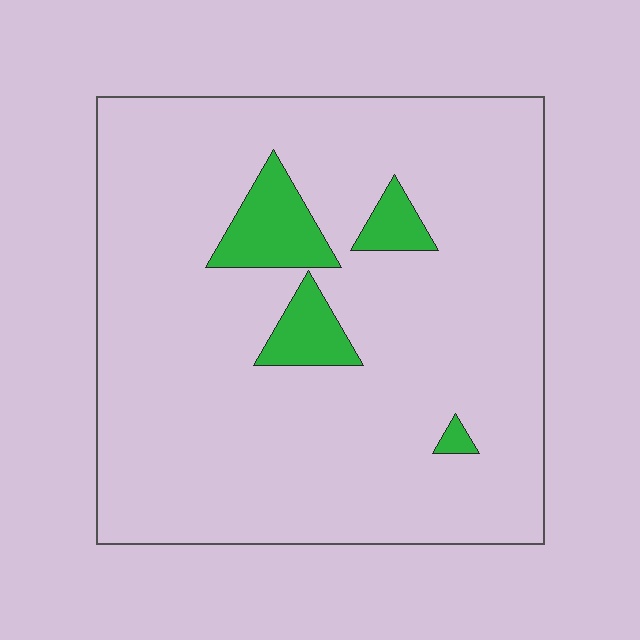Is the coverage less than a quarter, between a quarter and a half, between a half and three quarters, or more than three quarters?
Less than a quarter.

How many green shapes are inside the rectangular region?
4.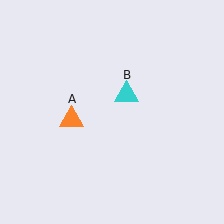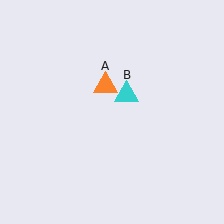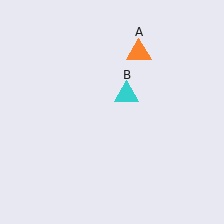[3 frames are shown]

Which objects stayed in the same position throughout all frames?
Cyan triangle (object B) remained stationary.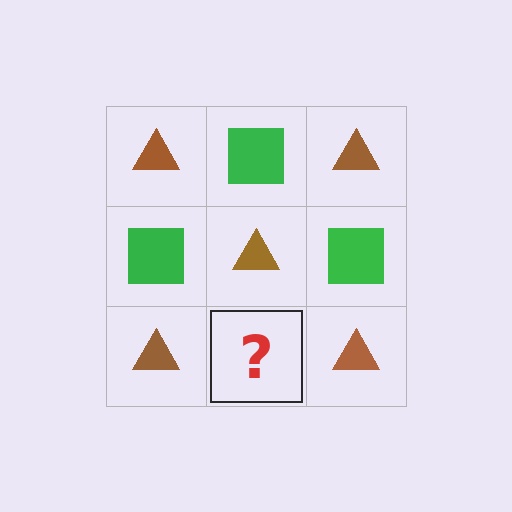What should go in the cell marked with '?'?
The missing cell should contain a green square.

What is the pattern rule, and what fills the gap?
The rule is that it alternates brown triangle and green square in a checkerboard pattern. The gap should be filled with a green square.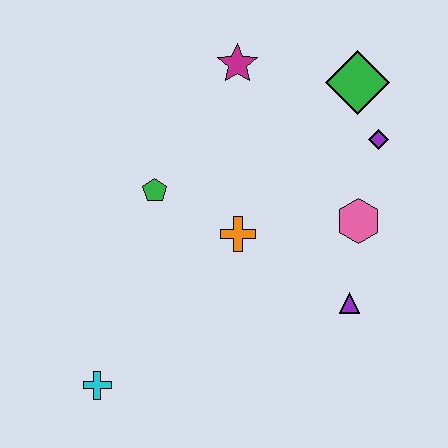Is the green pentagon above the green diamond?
No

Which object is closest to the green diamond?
The purple diamond is closest to the green diamond.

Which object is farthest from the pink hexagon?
The cyan cross is farthest from the pink hexagon.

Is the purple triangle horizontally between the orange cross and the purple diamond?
Yes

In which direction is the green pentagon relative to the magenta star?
The green pentagon is below the magenta star.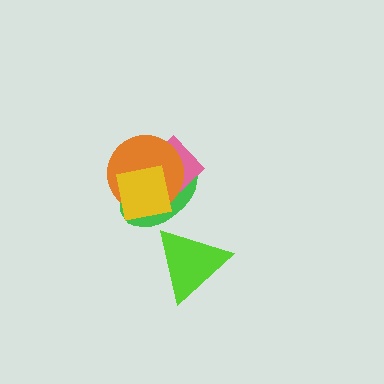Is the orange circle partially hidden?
Yes, it is partially covered by another shape.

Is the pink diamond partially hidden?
Yes, it is partially covered by another shape.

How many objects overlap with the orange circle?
3 objects overlap with the orange circle.